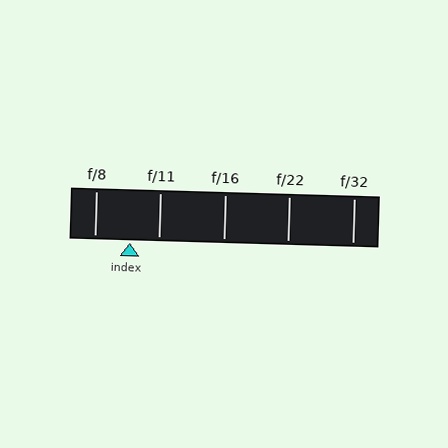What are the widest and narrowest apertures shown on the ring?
The widest aperture shown is f/8 and the narrowest is f/32.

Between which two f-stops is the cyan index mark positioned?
The index mark is between f/8 and f/11.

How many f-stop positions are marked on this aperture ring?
There are 5 f-stop positions marked.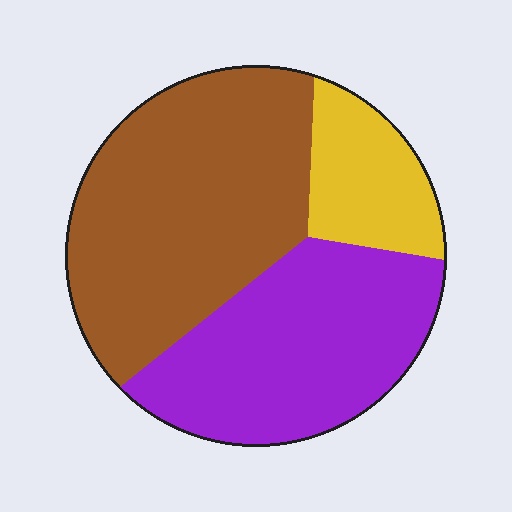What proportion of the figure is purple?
Purple covers about 35% of the figure.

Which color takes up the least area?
Yellow, at roughly 15%.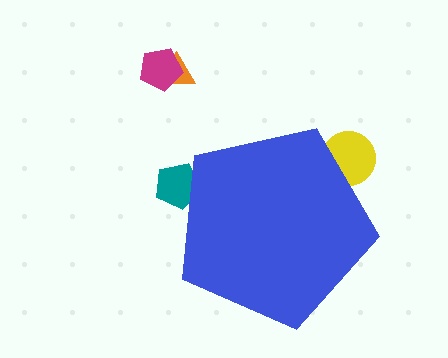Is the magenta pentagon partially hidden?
No, the magenta pentagon is fully visible.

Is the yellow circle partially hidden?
Yes, the yellow circle is partially hidden behind the blue pentagon.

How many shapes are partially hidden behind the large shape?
2 shapes are partially hidden.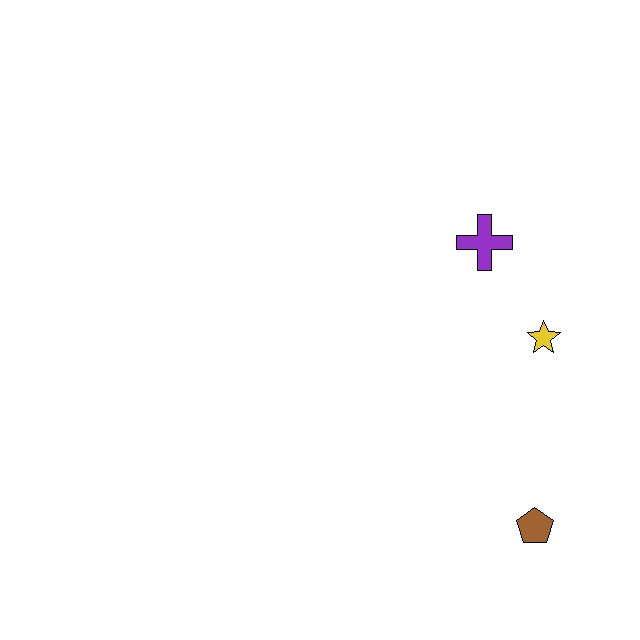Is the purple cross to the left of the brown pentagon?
Yes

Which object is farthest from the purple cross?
The brown pentagon is farthest from the purple cross.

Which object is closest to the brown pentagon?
The yellow star is closest to the brown pentagon.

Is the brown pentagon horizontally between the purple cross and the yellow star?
Yes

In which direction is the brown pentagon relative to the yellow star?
The brown pentagon is below the yellow star.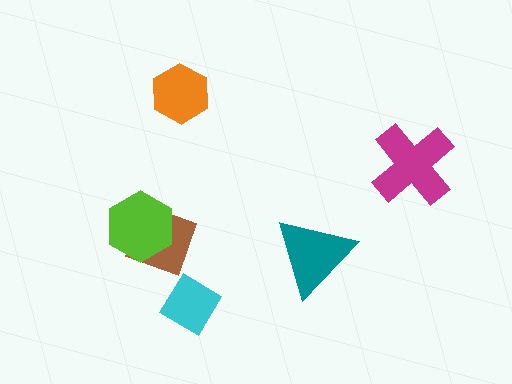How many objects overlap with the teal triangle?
0 objects overlap with the teal triangle.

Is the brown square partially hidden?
Yes, it is partially covered by another shape.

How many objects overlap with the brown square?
1 object overlaps with the brown square.